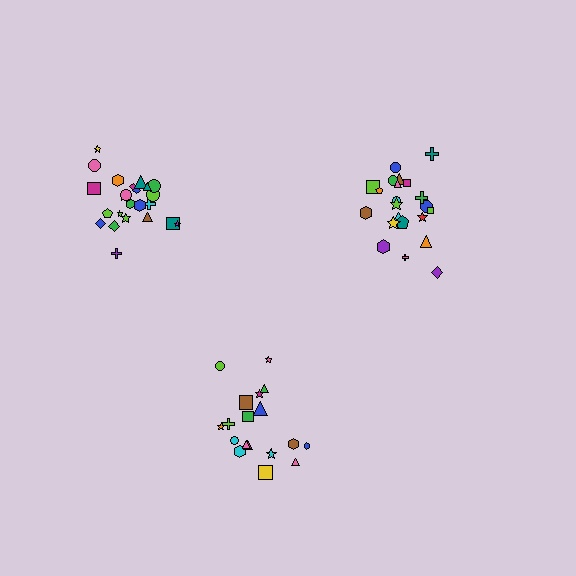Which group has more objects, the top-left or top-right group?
The top-left group.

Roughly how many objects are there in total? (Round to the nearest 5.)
Roughly 65 objects in total.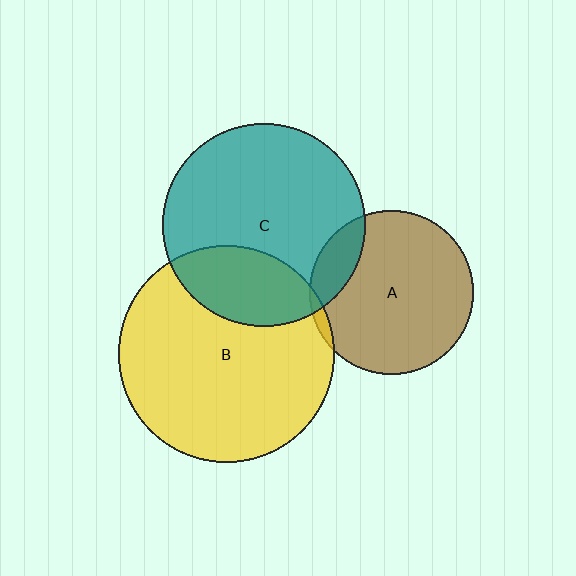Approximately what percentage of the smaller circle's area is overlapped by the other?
Approximately 25%.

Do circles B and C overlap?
Yes.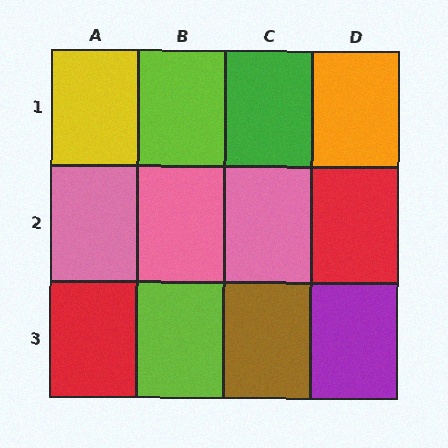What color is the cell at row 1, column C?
Green.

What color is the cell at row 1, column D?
Orange.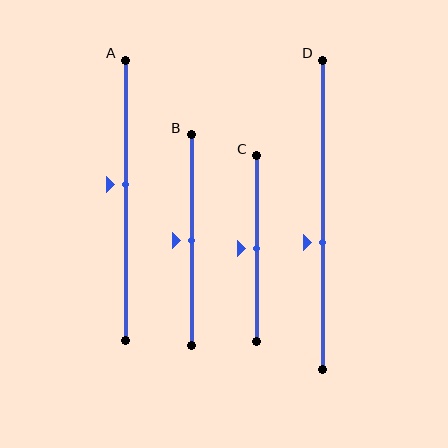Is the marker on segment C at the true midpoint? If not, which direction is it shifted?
Yes, the marker on segment C is at the true midpoint.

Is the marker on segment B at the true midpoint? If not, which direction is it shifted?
Yes, the marker on segment B is at the true midpoint.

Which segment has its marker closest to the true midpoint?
Segment B has its marker closest to the true midpoint.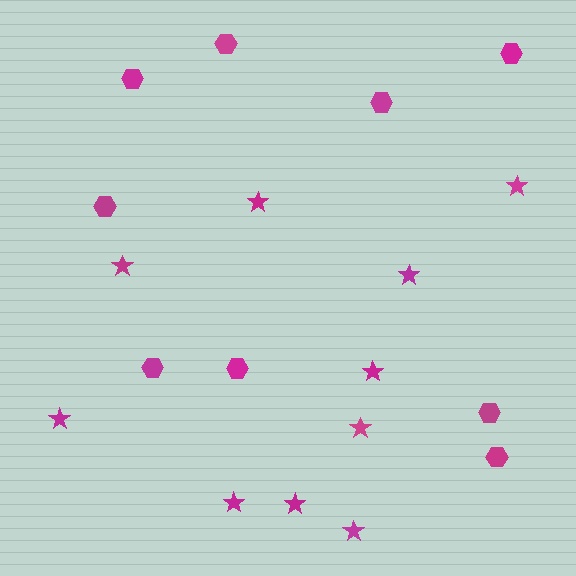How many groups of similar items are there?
There are 2 groups: one group of stars (10) and one group of hexagons (9).